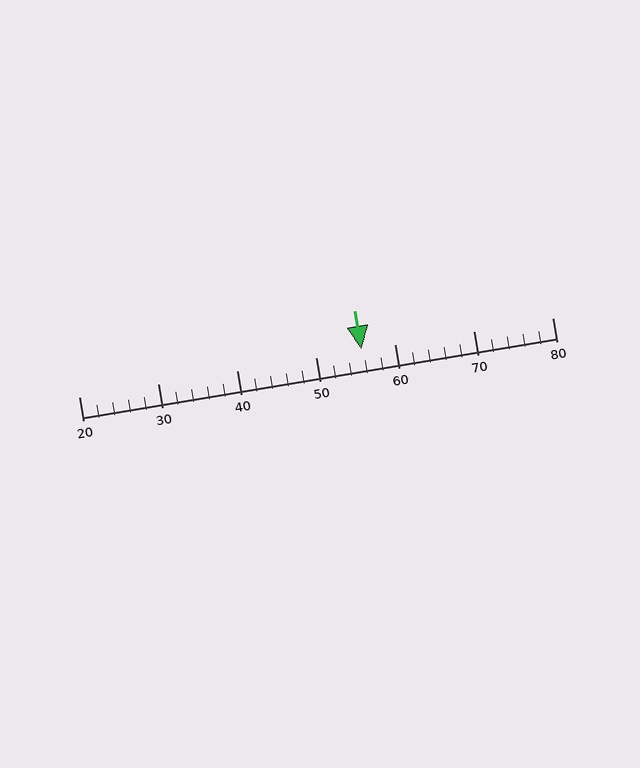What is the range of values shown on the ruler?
The ruler shows values from 20 to 80.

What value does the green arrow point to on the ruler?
The green arrow points to approximately 56.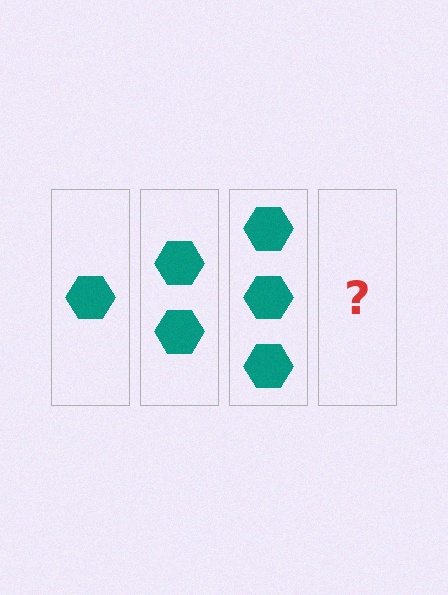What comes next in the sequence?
The next element should be 4 hexagons.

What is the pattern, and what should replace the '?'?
The pattern is that each step adds one more hexagon. The '?' should be 4 hexagons.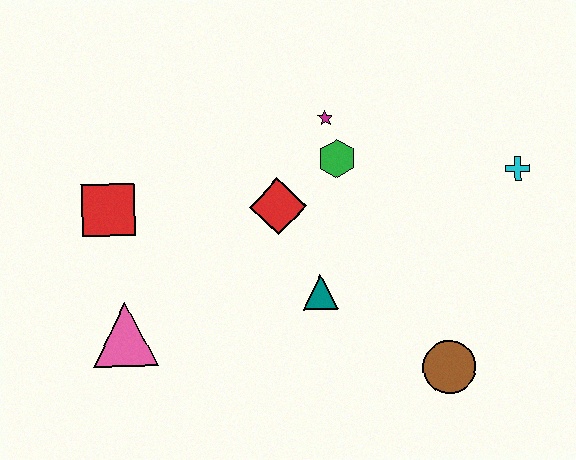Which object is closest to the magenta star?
The green hexagon is closest to the magenta star.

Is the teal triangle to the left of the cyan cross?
Yes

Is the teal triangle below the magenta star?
Yes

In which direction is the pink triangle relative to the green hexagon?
The pink triangle is to the left of the green hexagon.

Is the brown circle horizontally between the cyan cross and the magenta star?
Yes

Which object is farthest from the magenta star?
The pink triangle is farthest from the magenta star.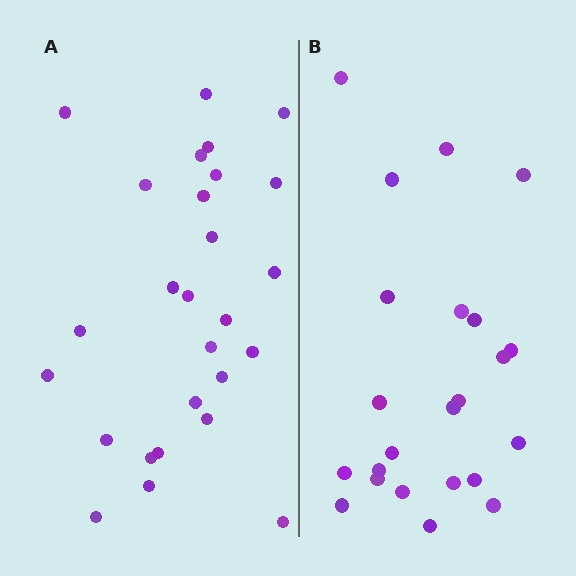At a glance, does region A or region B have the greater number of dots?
Region A (the left region) has more dots.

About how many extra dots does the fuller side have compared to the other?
Region A has about 4 more dots than region B.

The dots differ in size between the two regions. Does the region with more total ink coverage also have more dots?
No. Region B has more total ink coverage because its dots are larger, but region A actually contains more individual dots. Total area can be misleading — the number of items is what matters here.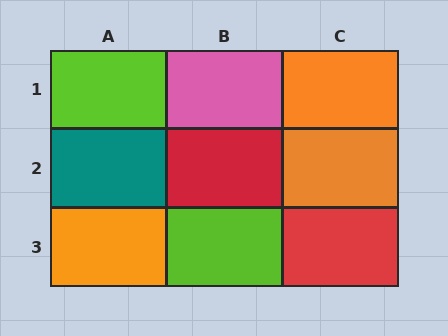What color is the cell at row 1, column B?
Pink.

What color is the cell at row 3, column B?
Lime.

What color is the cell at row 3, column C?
Red.